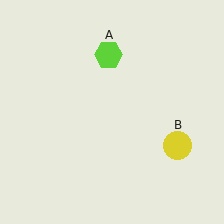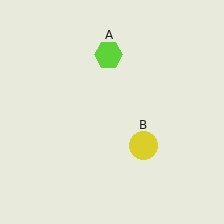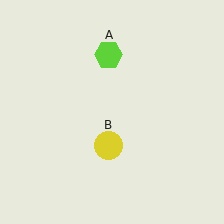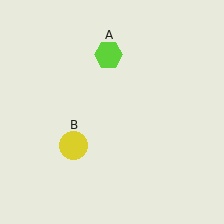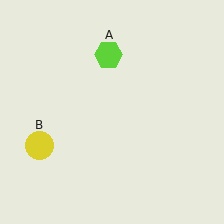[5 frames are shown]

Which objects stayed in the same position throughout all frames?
Lime hexagon (object A) remained stationary.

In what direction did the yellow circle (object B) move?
The yellow circle (object B) moved left.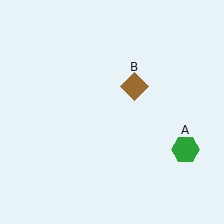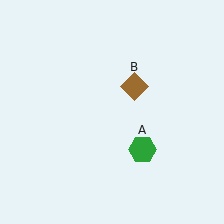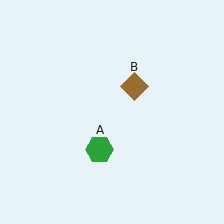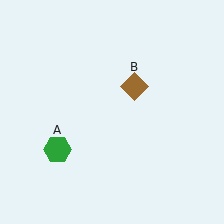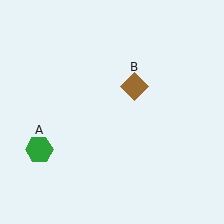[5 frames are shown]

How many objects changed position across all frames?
1 object changed position: green hexagon (object A).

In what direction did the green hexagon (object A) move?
The green hexagon (object A) moved left.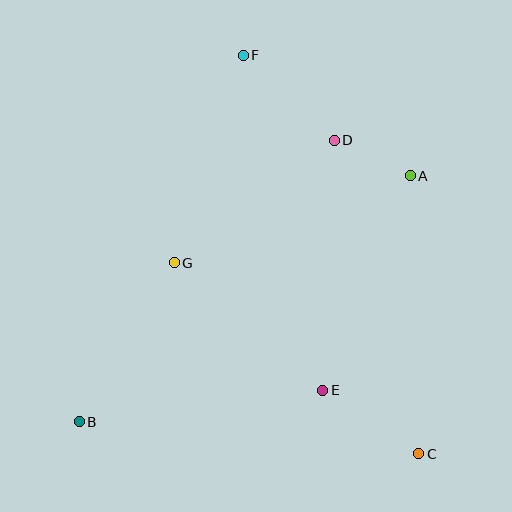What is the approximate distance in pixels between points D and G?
The distance between D and G is approximately 201 pixels.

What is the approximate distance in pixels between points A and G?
The distance between A and G is approximately 251 pixels.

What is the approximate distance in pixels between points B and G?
The distance between B and G is approximately 185 pixels.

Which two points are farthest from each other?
Points C and F are farthest from each other.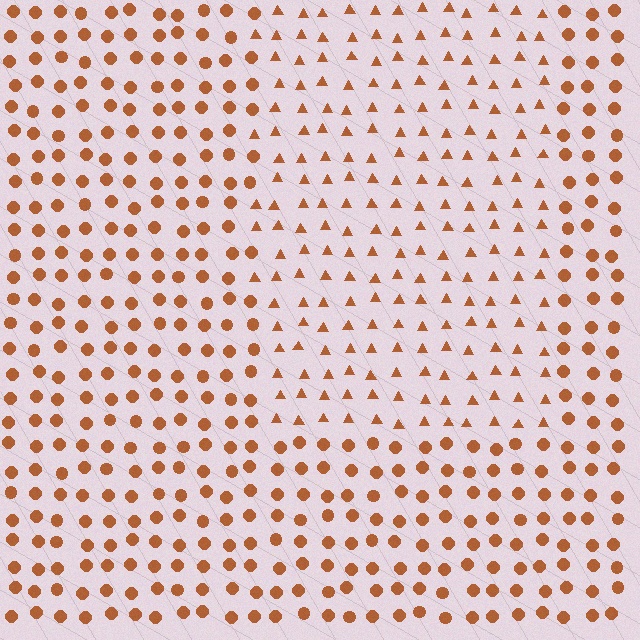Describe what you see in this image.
The image is filled with small brown elements arranged in a uniform grid. A rectangle-shaped region contains triangles, while the surrounding area contains circles. The boundary is defined purely by the change in element shape.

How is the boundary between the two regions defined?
The boundary is defined by a change in element shape: triangles inside vs. circles outside. All elements share the same color and spacing.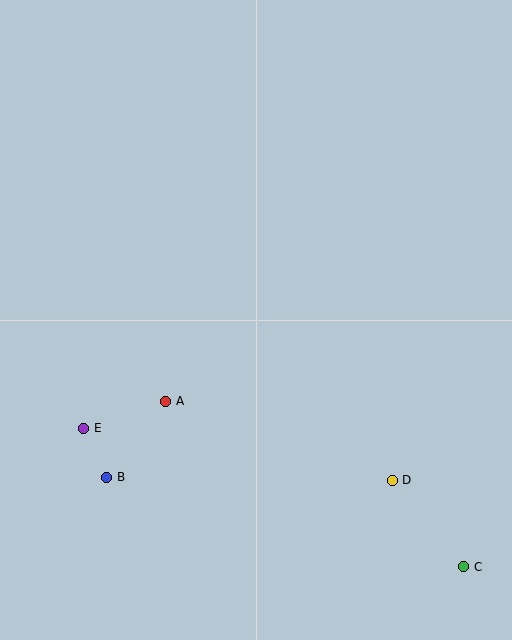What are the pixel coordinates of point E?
Point E is at (84, 428).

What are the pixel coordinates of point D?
Point D is at (392, 480).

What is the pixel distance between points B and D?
The distance between B and D is 286 pixels.